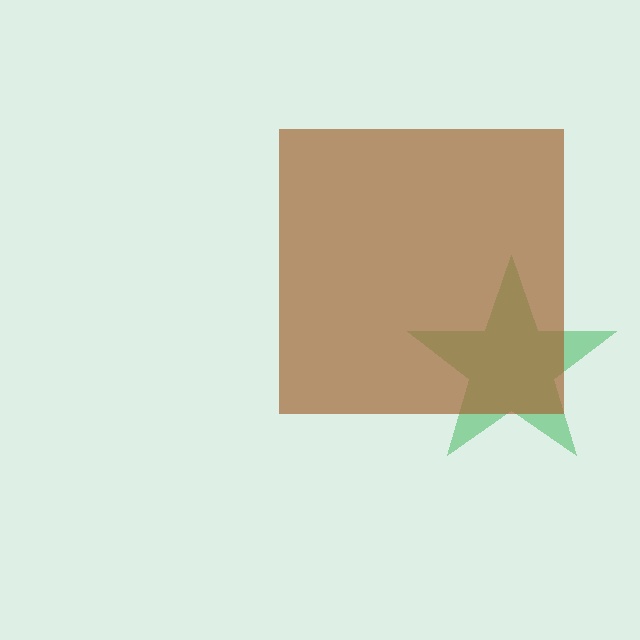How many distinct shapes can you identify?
There are 2 distinct shapes: a green star, a brown square.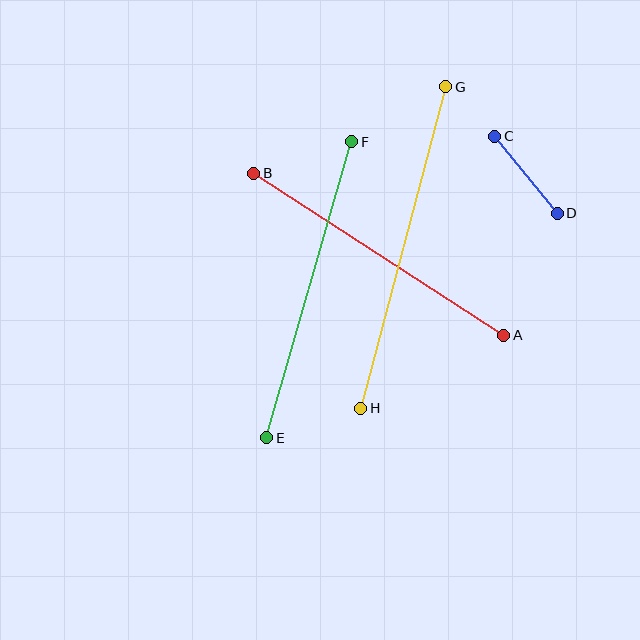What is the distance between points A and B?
The distance is approximately 298 pixels.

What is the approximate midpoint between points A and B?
The midpoint is at approximately (379, 254) pixels.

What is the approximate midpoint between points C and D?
The midpoint is at approximately (526, 175) pixels.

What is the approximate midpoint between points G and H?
The midpoint is at approximately (403, 248) pixels.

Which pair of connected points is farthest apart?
Points G and H are farthest apart.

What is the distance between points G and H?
The distance is approximately 332 pixels.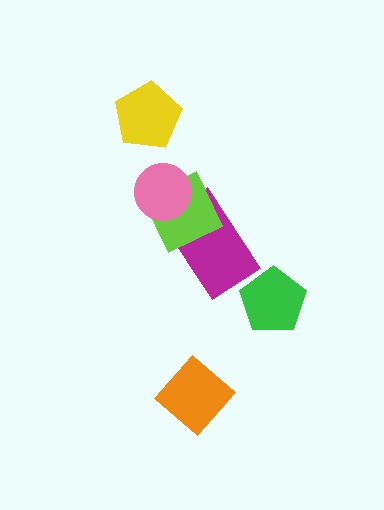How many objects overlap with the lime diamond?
2 objects overlap with the lime diamond.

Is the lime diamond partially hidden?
Yes, it is partially covered by another shape.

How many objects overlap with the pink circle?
1 object overlaps with the pink circle.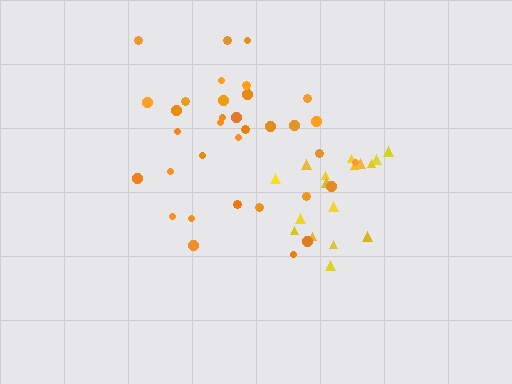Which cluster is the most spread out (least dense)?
Yellow.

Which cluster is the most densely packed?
Orange.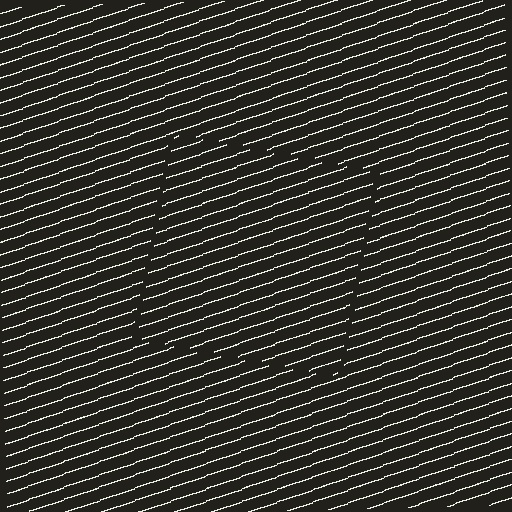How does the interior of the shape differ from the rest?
The interior of the shape contains the same grating, shifted by half a period — the contour is defined by the phase discontinuity where line-ends from the inner and outer gratings abut.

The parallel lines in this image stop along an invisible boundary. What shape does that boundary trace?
An illusory square. The interior of the shape contains the same grating, shifted by half a period — the contour is defined by the phase discontinuity where line-ends from the inner and outer gratings abut.